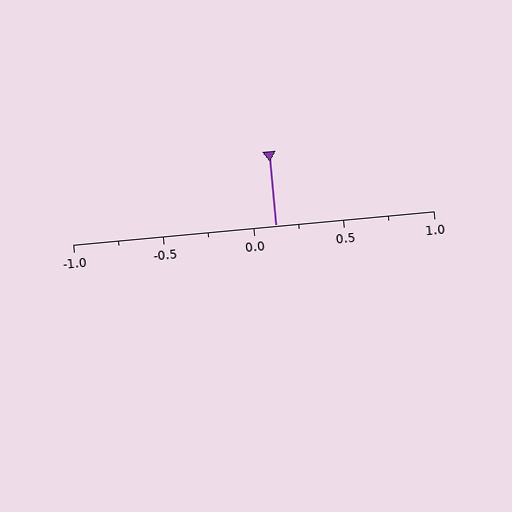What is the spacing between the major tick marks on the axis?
The major ticks are spaced 0.5 apart.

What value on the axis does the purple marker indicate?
The marker indicates approximately 0.12.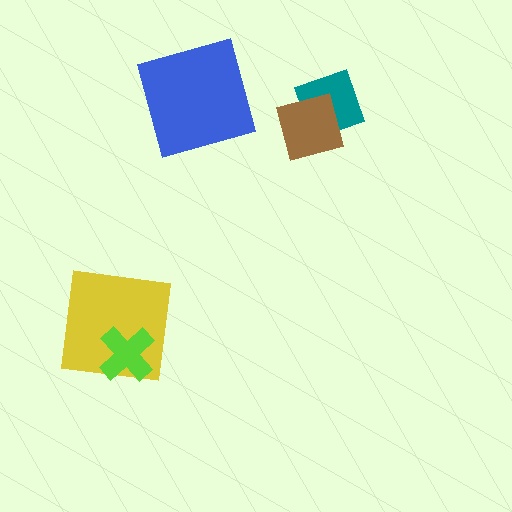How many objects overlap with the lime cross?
1 object overlaps with the lime cross.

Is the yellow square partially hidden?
Yes, it is partially covered by another shape.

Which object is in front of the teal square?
The brown square is in front of the teal square.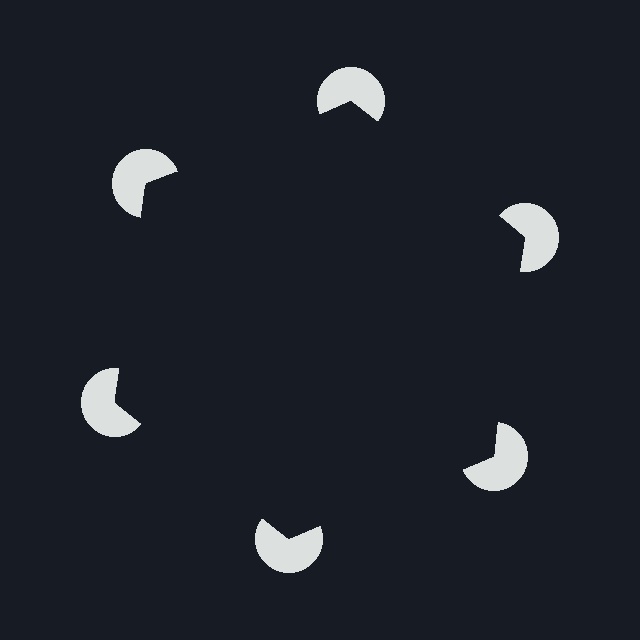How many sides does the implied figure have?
6 sides.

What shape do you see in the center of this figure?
An illusory hexagon — its edges are inferred from the aligned wedge cuts in the pac-man discs, not physically drawn.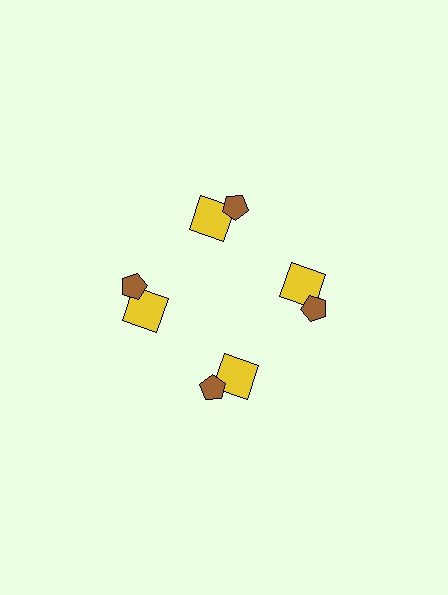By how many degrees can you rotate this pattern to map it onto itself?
The pattern maps onto itself every 90 degrees of rotation.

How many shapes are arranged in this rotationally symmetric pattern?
There are 8 shapes, arranged in 4 groups of 2.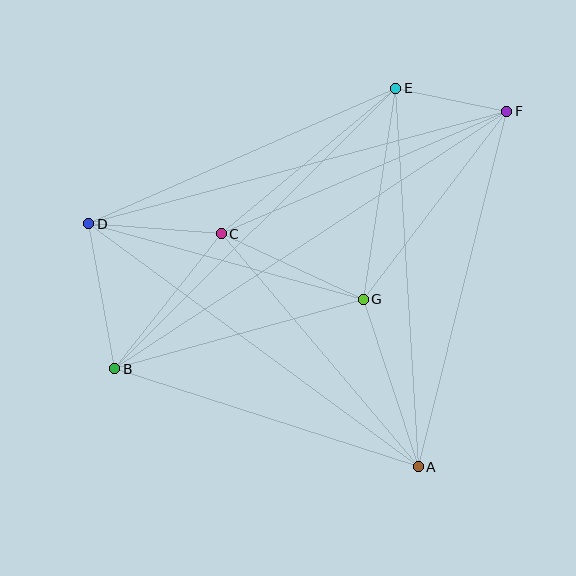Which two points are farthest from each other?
Points B and F are farthest from each other.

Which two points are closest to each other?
Points E and F are closest to each other.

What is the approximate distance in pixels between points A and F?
The distance between A and F is approximately 366 pixels.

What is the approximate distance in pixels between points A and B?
The distance between A and B is approximately 319 pixels.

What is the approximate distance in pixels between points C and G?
The distance between C and G is approximately 156 pixels.